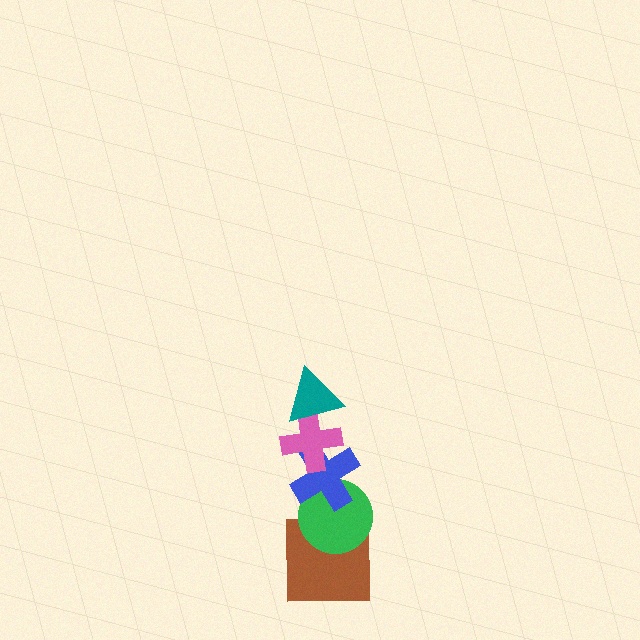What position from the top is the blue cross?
The blue cross is 3rd from the top.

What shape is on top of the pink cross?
The teal triangle is on top of the pink cross.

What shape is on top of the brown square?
The green circle is on top of the brown square.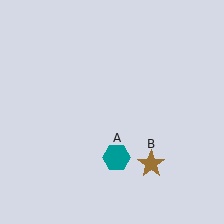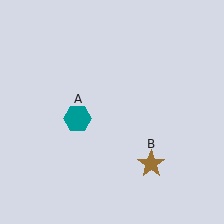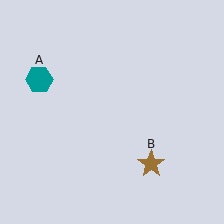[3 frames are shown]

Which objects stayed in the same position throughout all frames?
Brown star (object B) remained stationary.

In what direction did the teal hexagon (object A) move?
The teal hexagon (object A) moved up and to the left.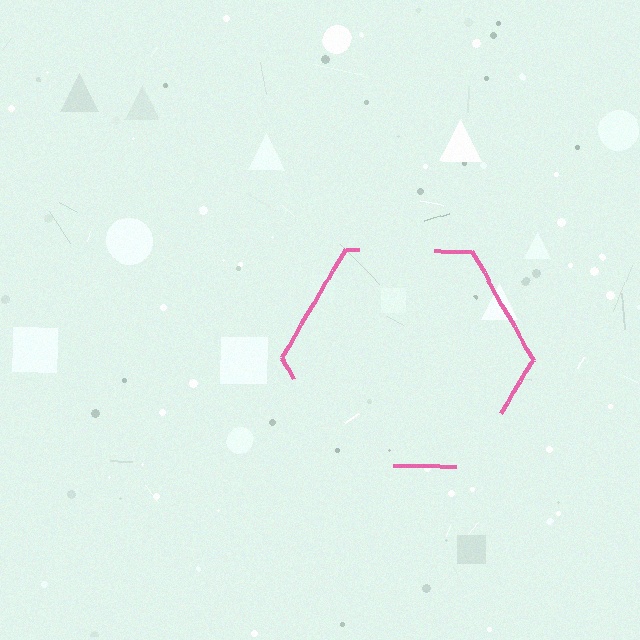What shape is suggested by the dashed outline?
The dashed outline suggests a hexagon.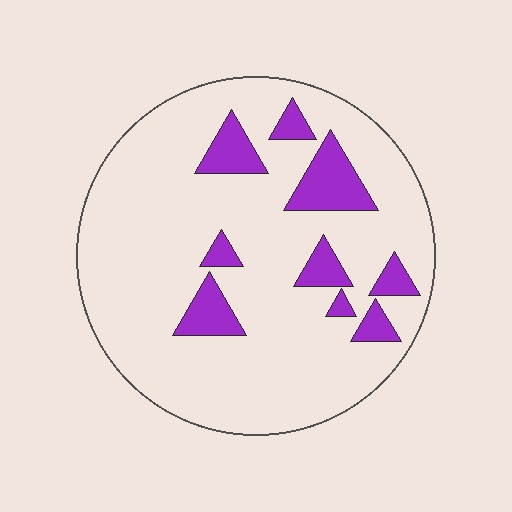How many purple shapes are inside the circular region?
9.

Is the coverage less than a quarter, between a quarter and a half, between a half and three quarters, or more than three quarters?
Less than a quarter.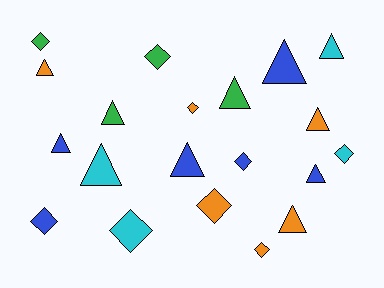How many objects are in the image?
There are 20 objects.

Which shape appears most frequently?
Triangle, with 11 objects.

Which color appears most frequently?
Orange, with 6 objects.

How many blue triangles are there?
There are 4 blue triangles.